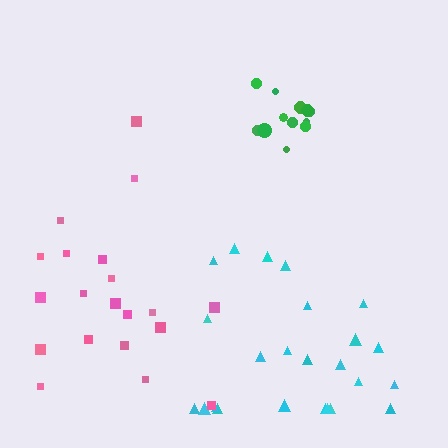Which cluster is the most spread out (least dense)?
Pink.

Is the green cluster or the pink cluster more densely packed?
Green.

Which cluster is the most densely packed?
Green.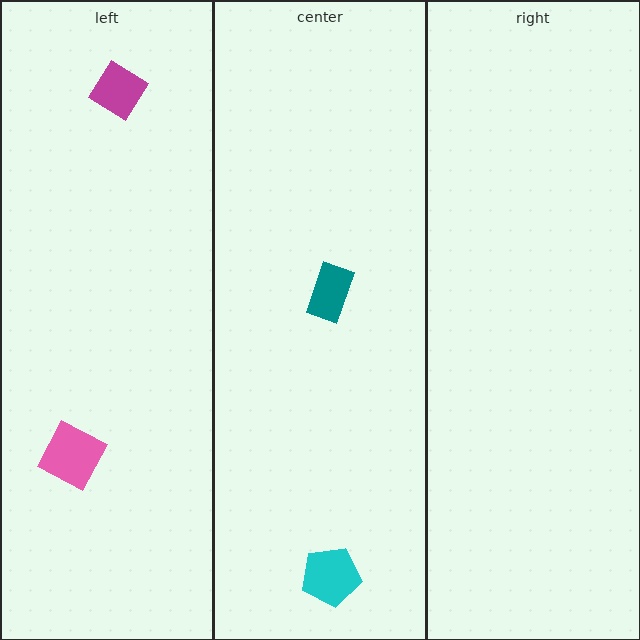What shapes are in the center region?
The teal rectangle, the cyan pentagon.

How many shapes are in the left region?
2.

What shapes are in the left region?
The magenta diamond, the pink square.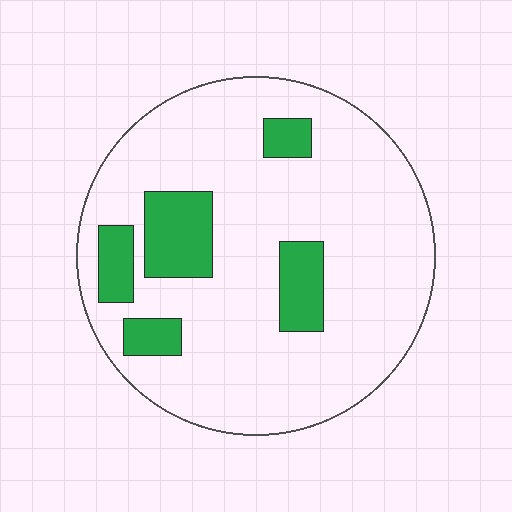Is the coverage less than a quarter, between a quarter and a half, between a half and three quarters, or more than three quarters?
Less than a quarter.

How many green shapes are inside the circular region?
5.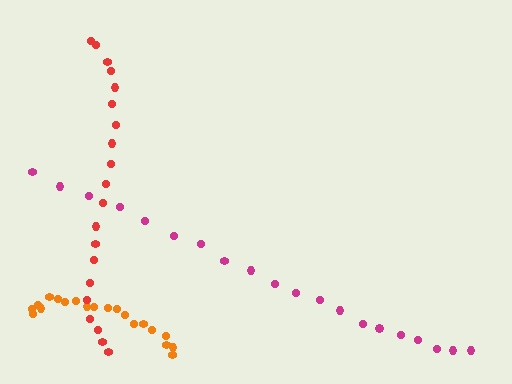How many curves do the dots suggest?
There are 3 distinct paths.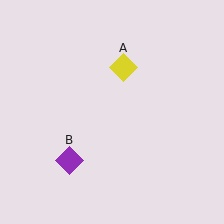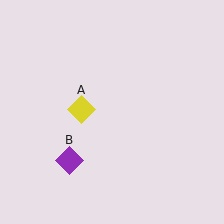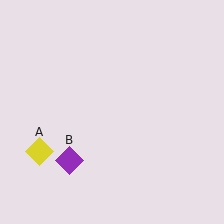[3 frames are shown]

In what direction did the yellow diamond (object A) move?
The yellow diamond (object A) moved down and to the left.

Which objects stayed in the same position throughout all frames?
Purple diamond (object B) remained stationary.